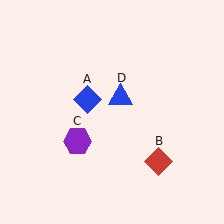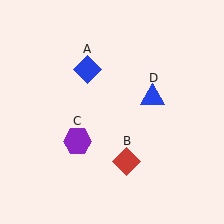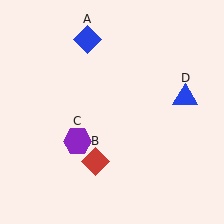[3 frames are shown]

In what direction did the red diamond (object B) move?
The red diamond (object B) moved left.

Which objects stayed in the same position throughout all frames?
Purple hexagon (object C) remained stationary.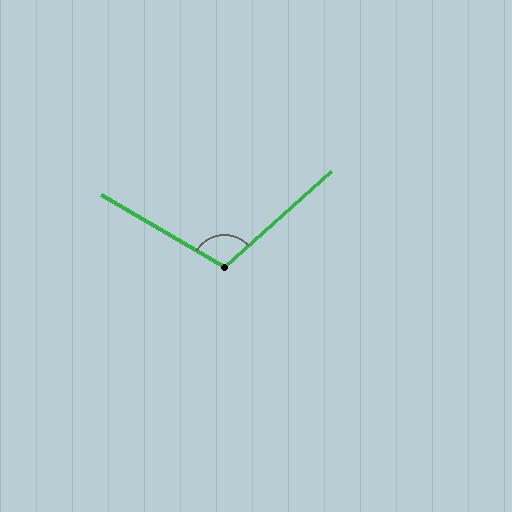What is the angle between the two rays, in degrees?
Approximately 108 degrees.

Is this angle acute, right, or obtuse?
It is obtuse.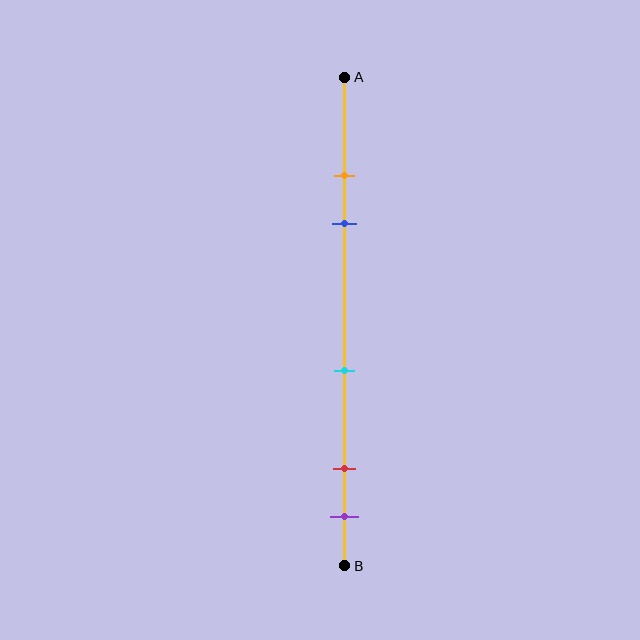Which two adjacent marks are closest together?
The orange and blue marks are the closest adjacent pair.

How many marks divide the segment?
There are 5 marks dividing the segment.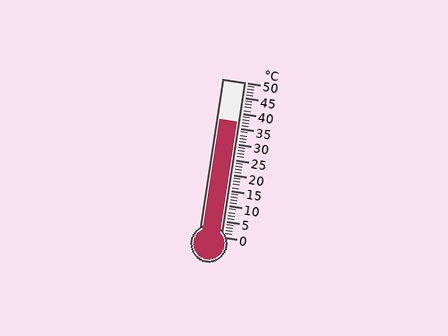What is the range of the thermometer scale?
The thermometer scale ranges from 0°C to 50°C.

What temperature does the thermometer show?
The thermometer shows approximately 37°C.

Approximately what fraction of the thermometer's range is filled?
The thermometer is filled to approximately 75% of its range.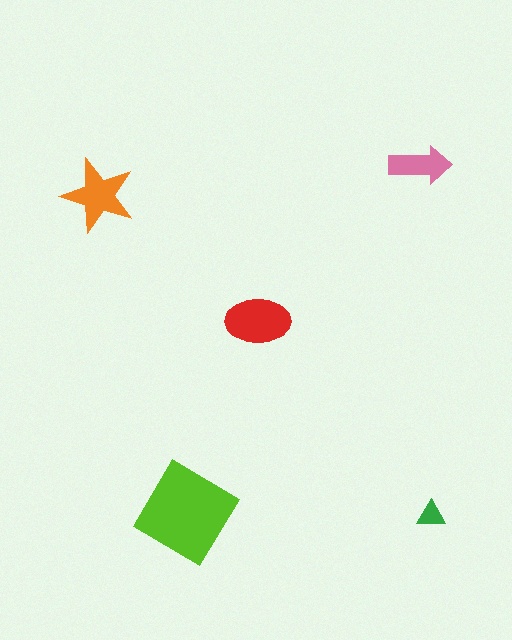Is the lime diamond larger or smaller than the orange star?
Larger.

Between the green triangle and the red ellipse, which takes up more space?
The red ellipse.